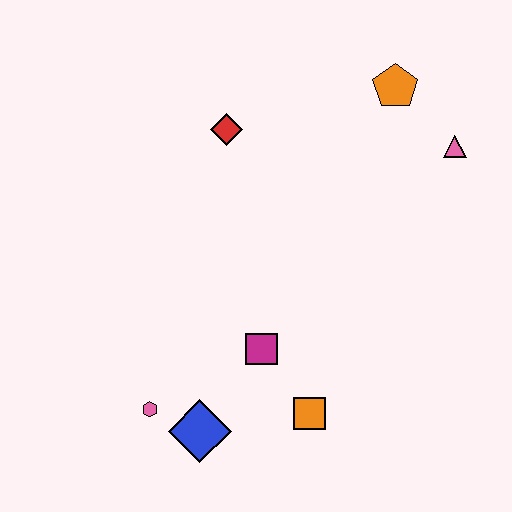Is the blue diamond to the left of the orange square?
Yes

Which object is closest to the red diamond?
The orange pentagon is closest to the red diamond.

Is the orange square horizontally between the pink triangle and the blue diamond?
Yes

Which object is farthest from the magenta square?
The orange pentagon is farthest from the magenta square.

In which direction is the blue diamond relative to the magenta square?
The blue diamond is below the magenta square.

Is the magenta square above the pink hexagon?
Yes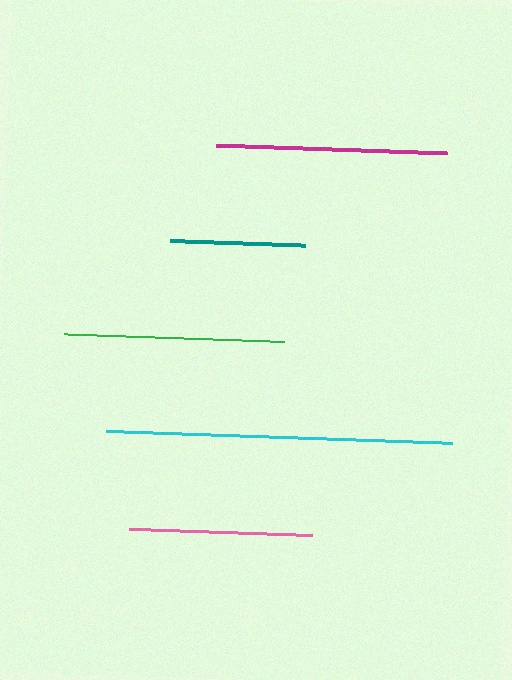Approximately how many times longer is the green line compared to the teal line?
The green line is approximately 1.6 times the length of the teal line.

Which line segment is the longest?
The cyan line is the longest at approximately 345 pixels.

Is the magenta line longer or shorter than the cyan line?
The cyan line is longer than the magenta line.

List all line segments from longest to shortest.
From longest to shortest: cyan, magenta, green, pink, teal.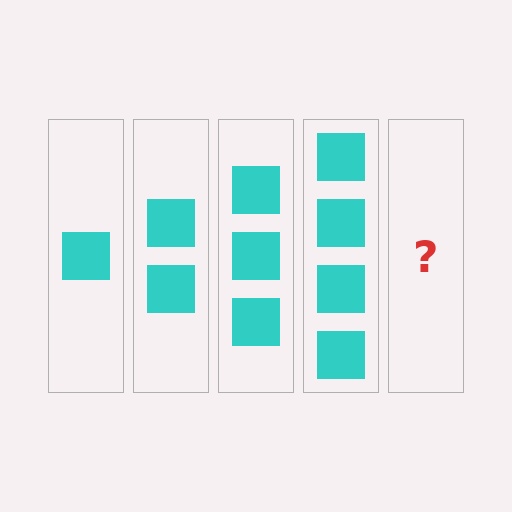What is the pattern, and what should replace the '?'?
The pattern is that each step adds one more square. The '?' should be 5 squares.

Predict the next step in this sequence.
The next step is 5 squares.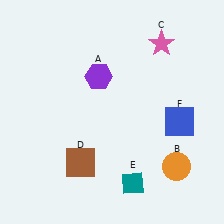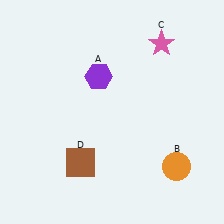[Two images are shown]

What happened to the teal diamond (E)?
The teal diamond (E) was removed in Image 2. It was in the bottom-right area of Image 1.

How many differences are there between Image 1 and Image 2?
There are 2 differences between the two images.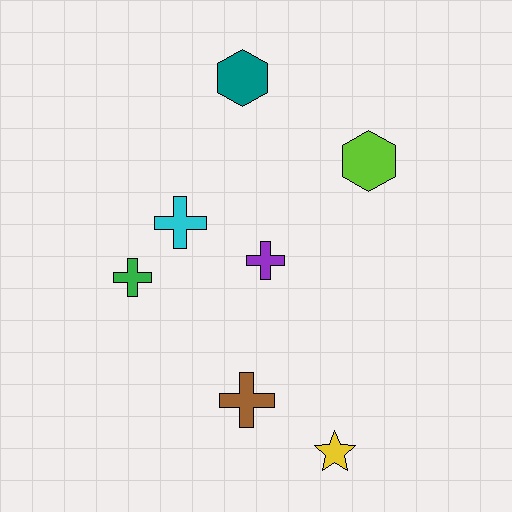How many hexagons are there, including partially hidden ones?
There are 2 hexagons.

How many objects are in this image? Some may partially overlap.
There are 7 objects.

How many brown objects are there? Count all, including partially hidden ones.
There is 1 brown object.